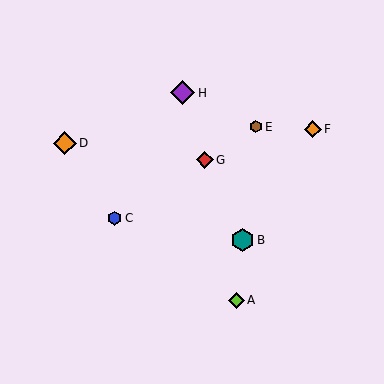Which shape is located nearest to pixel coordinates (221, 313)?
The lime diamond (labeled A) at (236, 300) is nearest to that location.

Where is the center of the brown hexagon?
The center of the brown hexagon is at (256, 127).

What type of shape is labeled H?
Shape H is a purple diamond.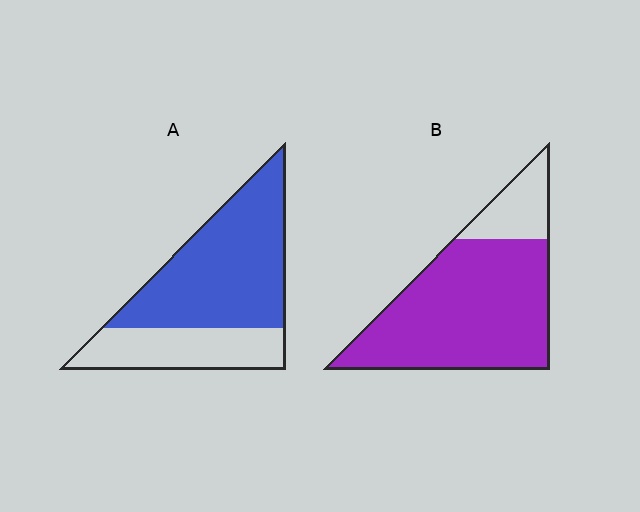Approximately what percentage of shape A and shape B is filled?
A is approximately 65% and B is approximately 80%.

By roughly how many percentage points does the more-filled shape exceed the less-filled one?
By roughly 15 percentage points (B over A).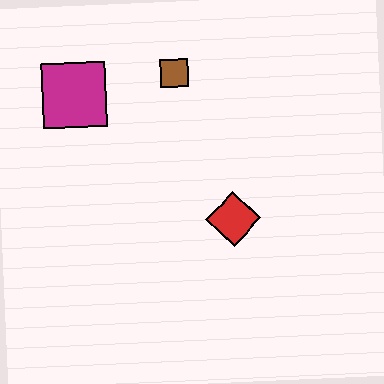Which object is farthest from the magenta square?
The red diamond is farthest from the magenta square.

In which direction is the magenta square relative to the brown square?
The magenta square is to the left of the brown square.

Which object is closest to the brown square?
The magenta square is closest to the brown square.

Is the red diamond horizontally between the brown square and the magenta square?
No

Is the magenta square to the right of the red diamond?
No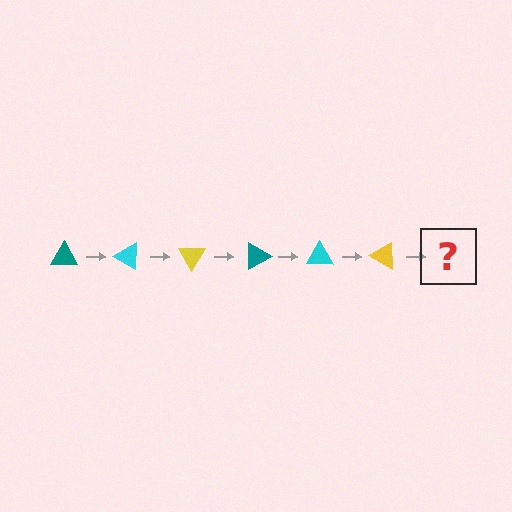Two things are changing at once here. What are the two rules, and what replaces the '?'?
The two rules are that it rotates 30 degrees each step and the color cycles through teal, cyan, and yellow. The '?' should be a teal triangle, rotated 180 degrees from the start.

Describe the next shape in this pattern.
It should be a teal triangle, rotated 180 degrees from the start.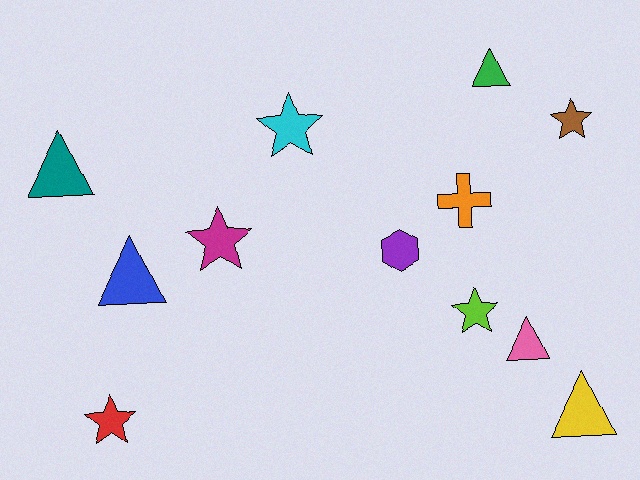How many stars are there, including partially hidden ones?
There are 5 stars.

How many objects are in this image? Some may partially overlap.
There are 12 objects.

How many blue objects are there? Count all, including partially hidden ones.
There is 1 blue object.